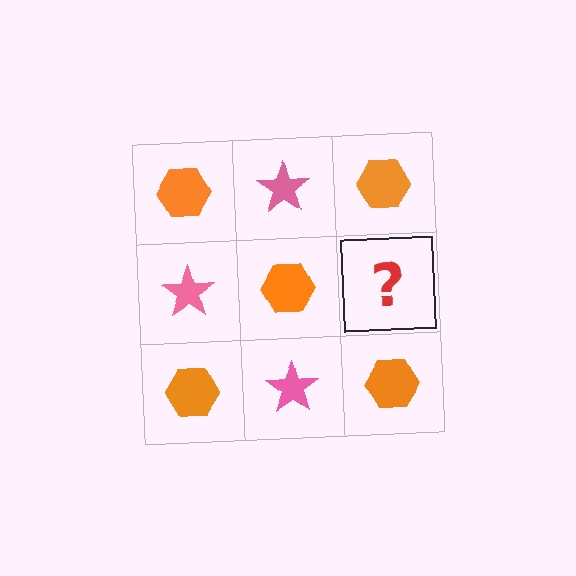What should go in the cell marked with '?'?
The missing cell should contain a pink star.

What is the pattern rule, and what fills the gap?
The rule is that it alternates orange hexagon and pink star in a checkerboard pattern. The gap should be filled with a pink star.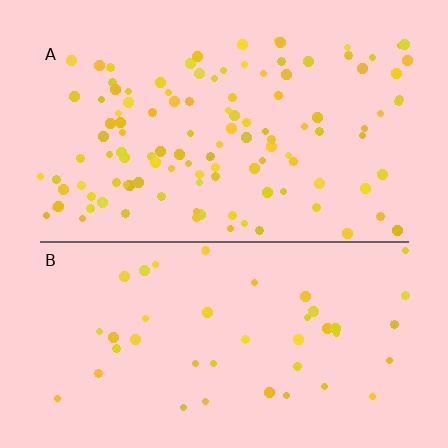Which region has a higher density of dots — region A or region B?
A (the top).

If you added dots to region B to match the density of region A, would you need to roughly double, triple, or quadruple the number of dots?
Approximately triple.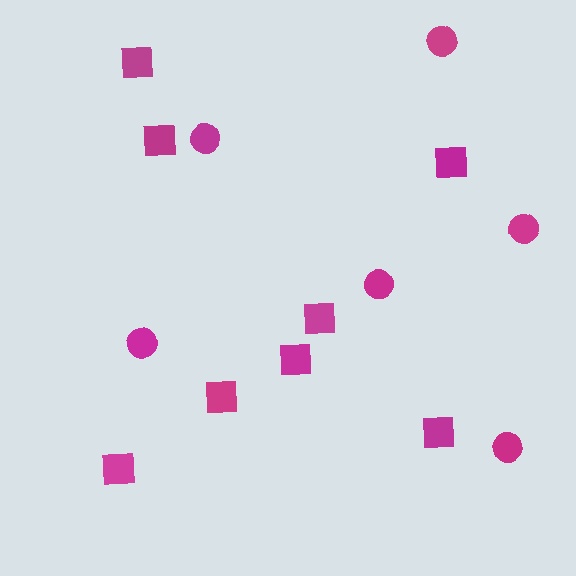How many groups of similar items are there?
There are 2 groups: one group of circles (6) and one group of squares (8).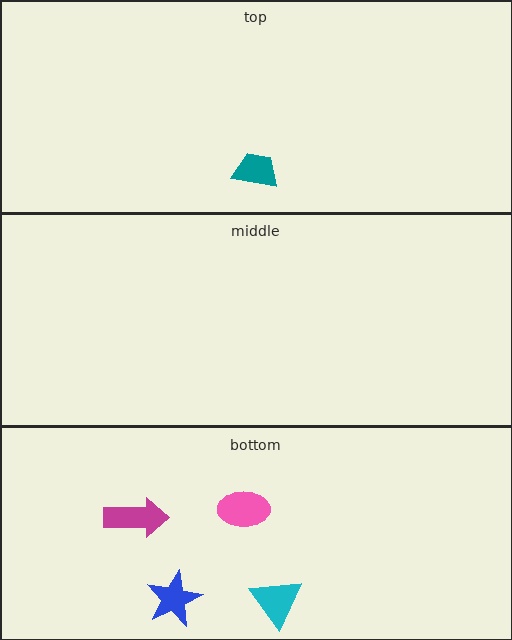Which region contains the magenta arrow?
The bottom region.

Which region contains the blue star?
The bottom region.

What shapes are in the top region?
The teal trapezoid.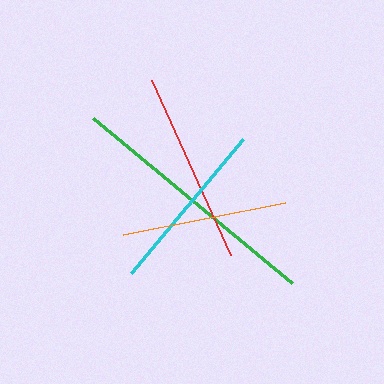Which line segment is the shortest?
The orange line is the shortest at approximately 166 pixels.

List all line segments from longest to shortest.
From longest to shortest: green, red, cyan, orange.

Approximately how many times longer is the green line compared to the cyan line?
The green line is approximately 1.5 times the length of the cyan line.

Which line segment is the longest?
The green line is the longest at approximately 259 pixels.